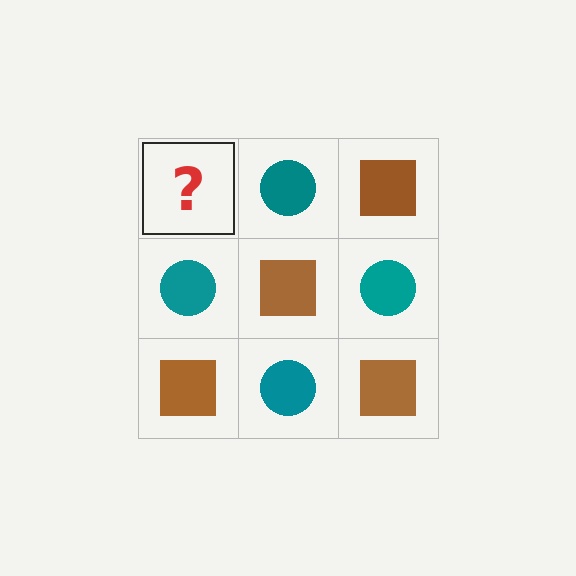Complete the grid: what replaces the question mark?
The question mark should be replaced with a brown square.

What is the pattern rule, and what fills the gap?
The rule is that it alternates brown square and teal circle in a checkerboard pattern. The gap should be filled with a brown square.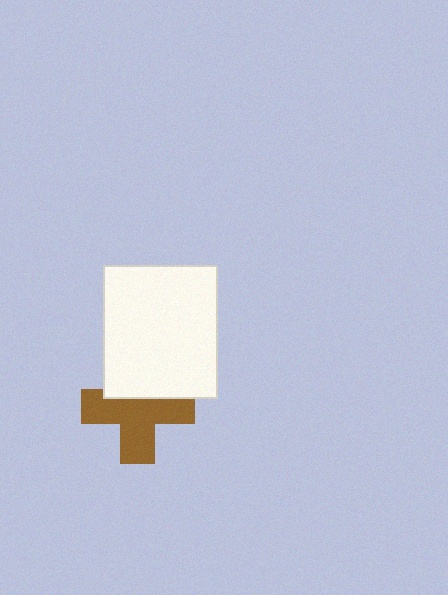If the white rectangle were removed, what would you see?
You would see the complete brown cross.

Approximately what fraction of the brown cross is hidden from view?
Roughly 35% of the brown cross is hidden behind the white rectangle.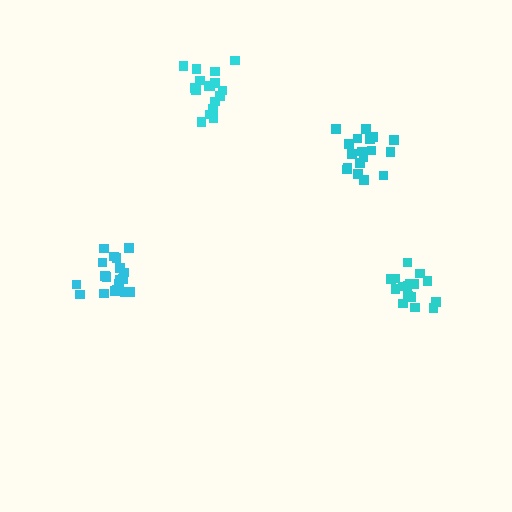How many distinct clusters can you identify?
There are 4 distinct clusters.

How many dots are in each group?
Group 1: 18 dots, Group 2: 16 dots, Group 3: 19 dots, Group 4: 19 dots (72 total).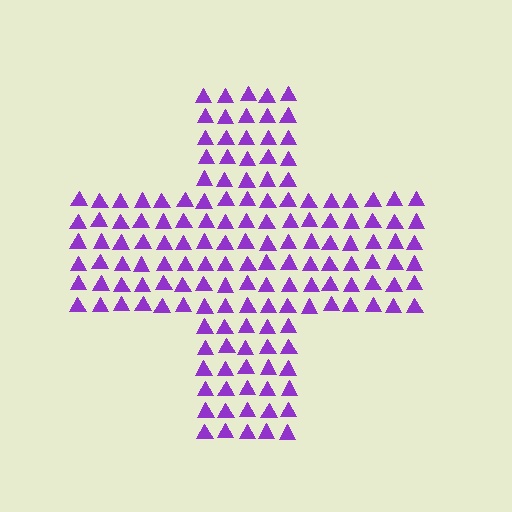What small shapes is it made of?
It is made of small triangles.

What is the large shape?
The large shape is a cross.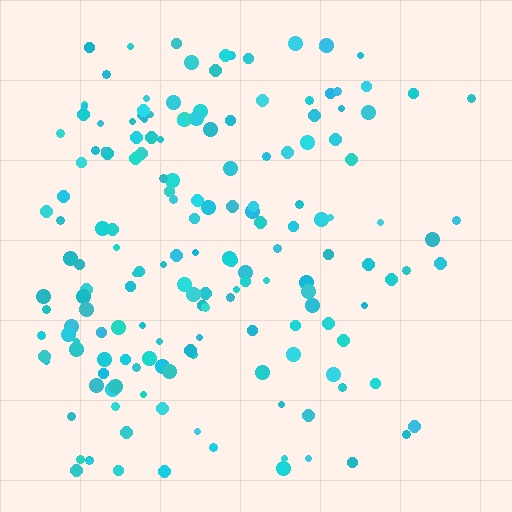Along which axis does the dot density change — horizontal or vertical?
Horizontal.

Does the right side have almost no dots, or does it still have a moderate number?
Still a moderate number, just noticeably fewer than the left.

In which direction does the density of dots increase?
From right to left, with the left side densest.